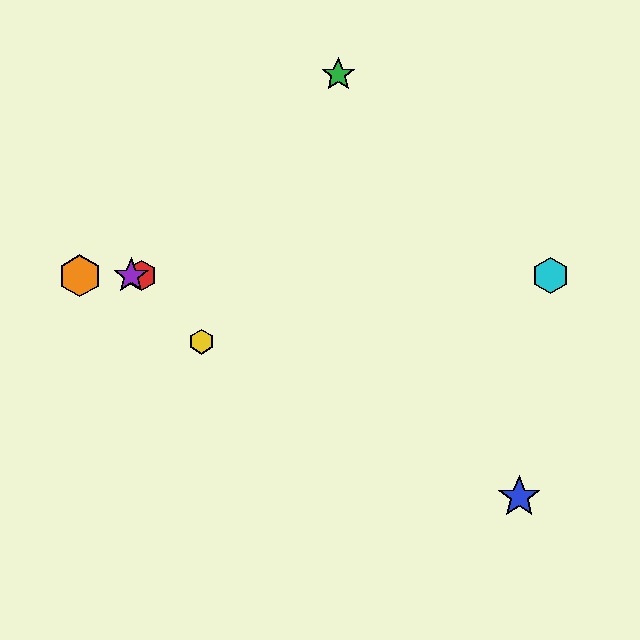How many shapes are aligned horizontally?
4 shapes (the red hexagon, the purple star, the orange hexagon, the cyan hexagon) are aligned horizontally.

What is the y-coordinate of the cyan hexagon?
The cyan hexagon is at y≈276.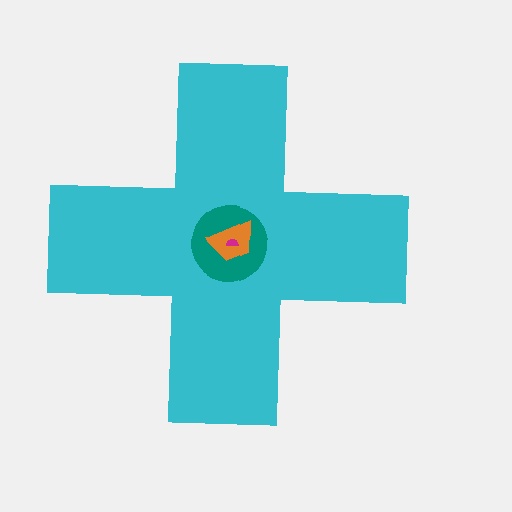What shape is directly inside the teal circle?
The orange trapezoid.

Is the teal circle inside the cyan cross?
Yes.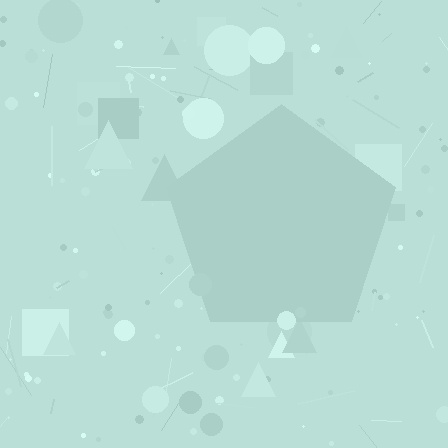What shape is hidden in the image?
A pentagon is hidden in the image.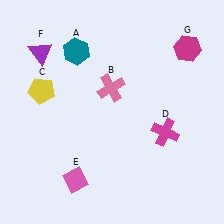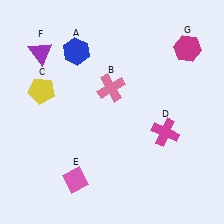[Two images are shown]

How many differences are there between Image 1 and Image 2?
There is 1 difference between the two images.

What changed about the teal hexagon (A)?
In Image 1, A is teal. In Image 2, it changed to blue.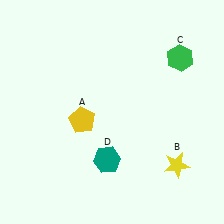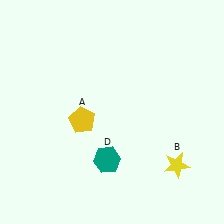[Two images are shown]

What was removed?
The green hexagon (C) was removed in Image 2.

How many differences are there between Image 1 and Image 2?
There is 1 difference between the two images.